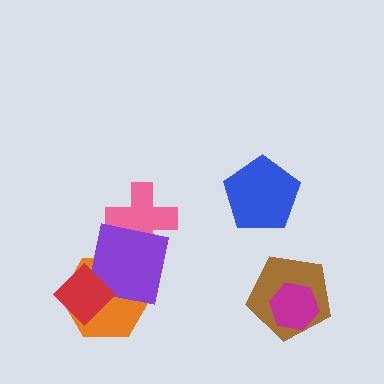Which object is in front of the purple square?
The red diamond is in front of the purple square.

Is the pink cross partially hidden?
Yes, it is partially covered by another shape.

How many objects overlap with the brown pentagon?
1 object overlaps with the brown pentagon.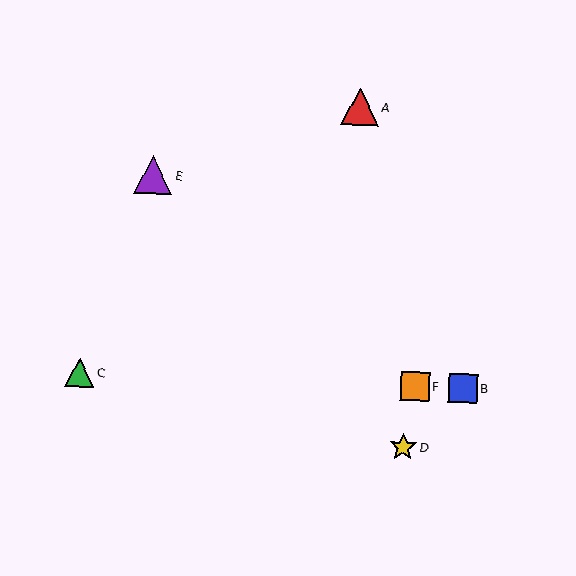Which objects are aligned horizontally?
Objects B, C, F are aligned horizontally.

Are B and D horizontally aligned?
No, B is at y≈388 and D is at y≈447.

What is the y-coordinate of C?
Object C is at y≈373.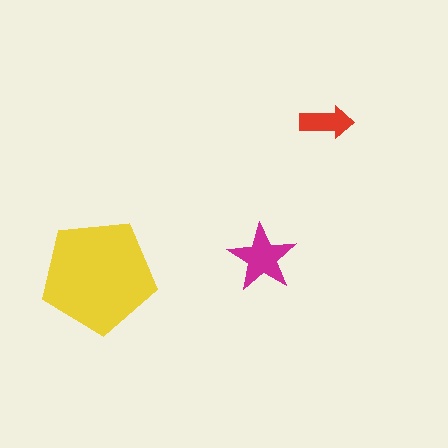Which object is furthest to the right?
The red arrow is rightmost.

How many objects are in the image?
There are 3 objects in the image.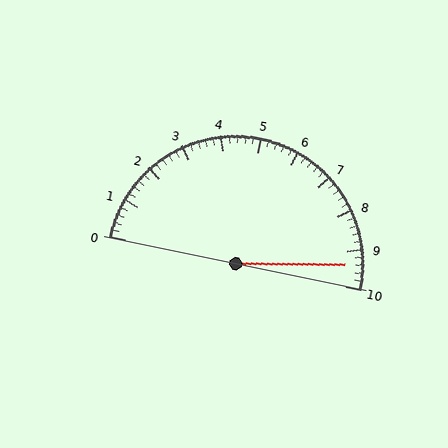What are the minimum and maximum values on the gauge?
The gauge ranges from 0 to 10.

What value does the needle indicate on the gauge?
The needle indicates approximately 9.4.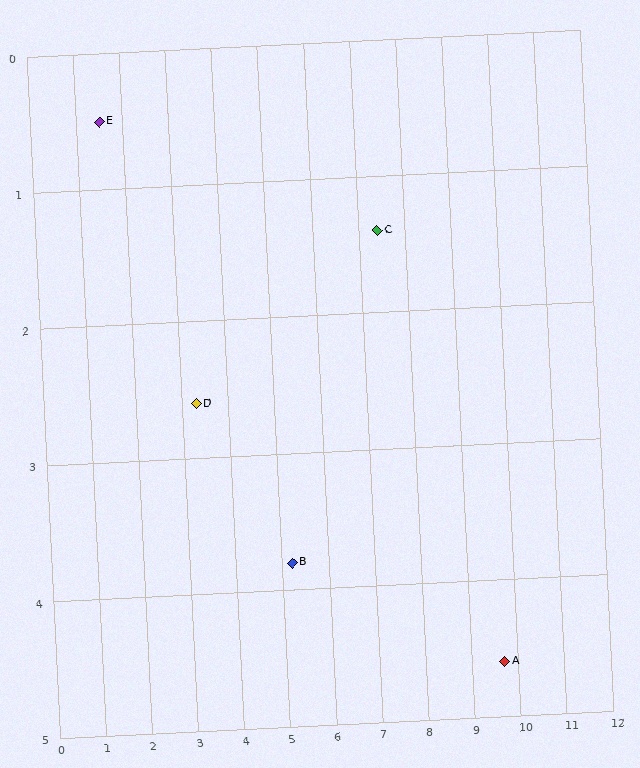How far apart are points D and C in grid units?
Points D and C are about 4.3 grid units apart.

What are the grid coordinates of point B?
Point B is at approximately (5.2, 3.8).